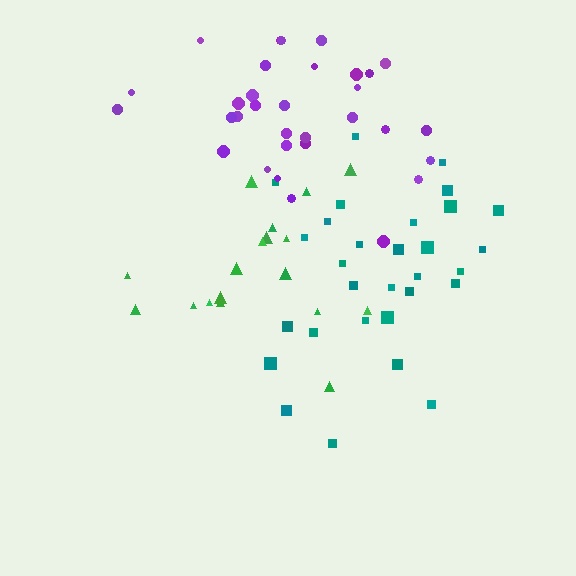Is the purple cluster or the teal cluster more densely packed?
Purple.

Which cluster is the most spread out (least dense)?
Green.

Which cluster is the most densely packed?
Purple.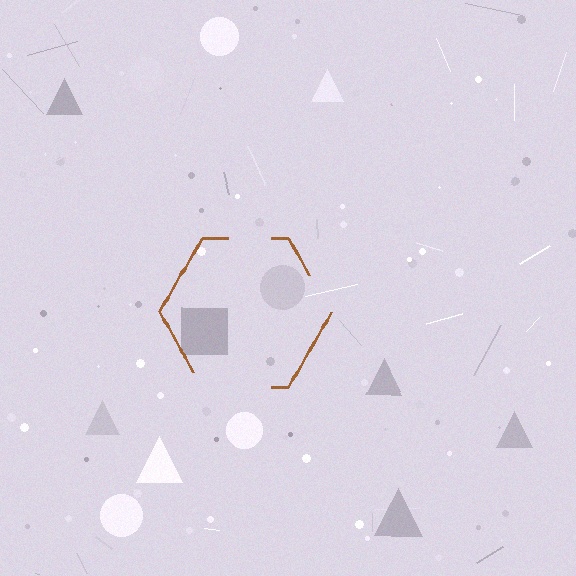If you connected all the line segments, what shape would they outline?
They would outline a hexagon.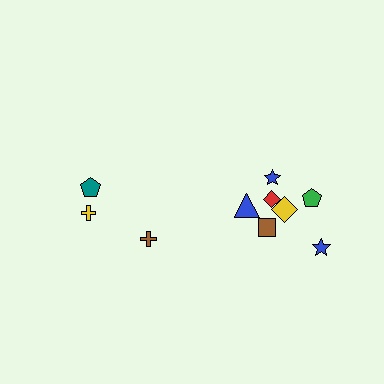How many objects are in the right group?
There are 7 objects.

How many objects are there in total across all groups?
There are 10 objects.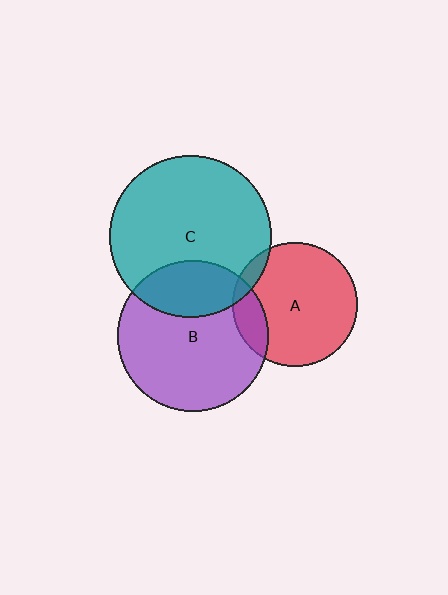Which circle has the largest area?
Circle C (teal).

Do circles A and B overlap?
Yes.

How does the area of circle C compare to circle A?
Approximately 1.7 times.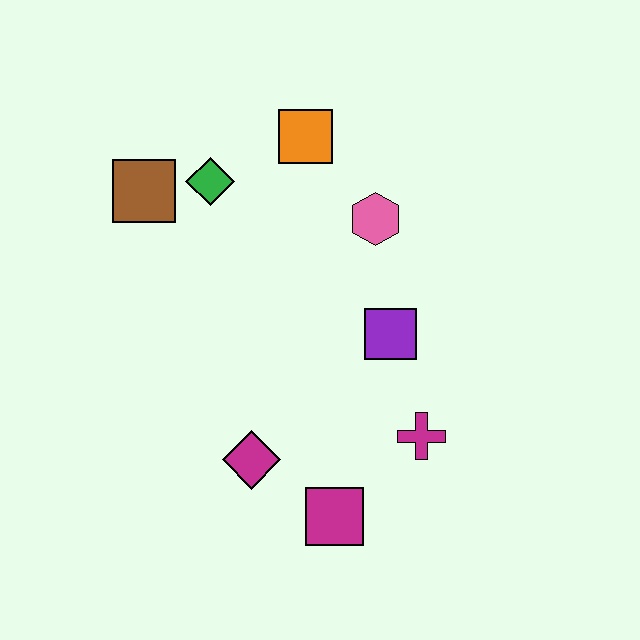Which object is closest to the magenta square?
The magenta diamond is closest to the magenta square.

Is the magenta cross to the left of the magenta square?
No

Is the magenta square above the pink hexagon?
No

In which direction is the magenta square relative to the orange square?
The magenta square is below the orange square.